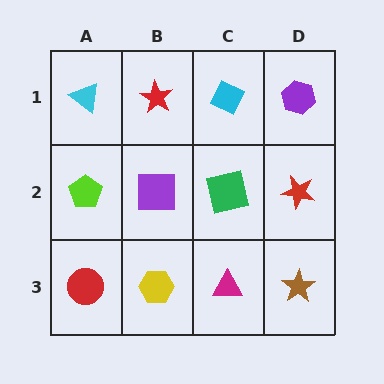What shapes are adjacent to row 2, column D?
A purple hexagon (row 1, column D), a brown star (row 3, column D), a green square (row 2, column C).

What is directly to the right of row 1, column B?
A cyan diamond.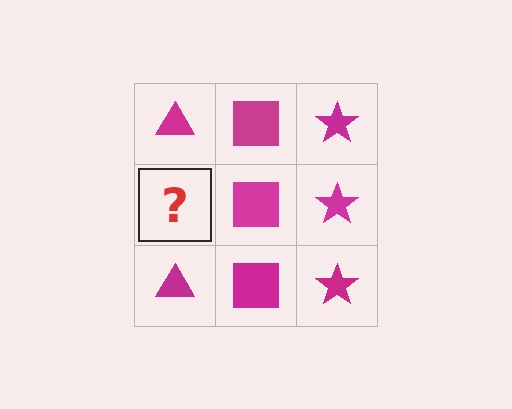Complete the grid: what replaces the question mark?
The question mark should be replaced with a magenta triangle.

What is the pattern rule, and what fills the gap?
The rule is that each column has a consistent shape. The gap should be filled with a magenta triangle.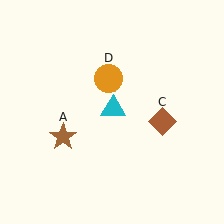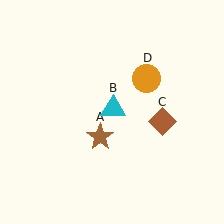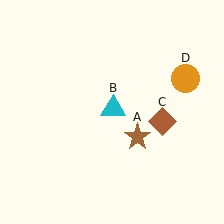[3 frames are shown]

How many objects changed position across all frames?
2 objects changed position: brown star (object A), orange circle (object D).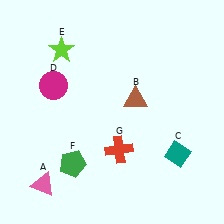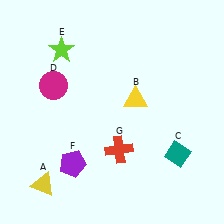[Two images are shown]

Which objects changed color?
A changed from pink to yellow. B changed from brown to yellow. F changed from green to purple.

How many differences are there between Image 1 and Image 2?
There are 3 differences between the two images.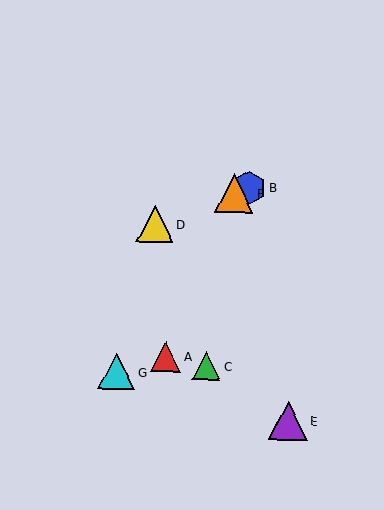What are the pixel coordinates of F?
Object F is at (234, 193).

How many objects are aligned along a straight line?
3 objects (B, D, F) are aligned along a straight line.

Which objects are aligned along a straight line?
Objects B, D, F are aligned along a straight line.